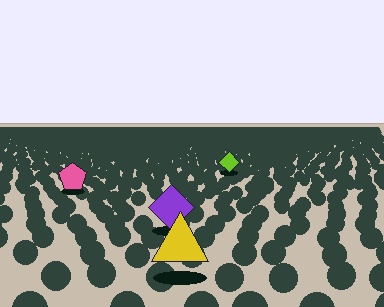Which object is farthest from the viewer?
The lime diamond is farthest from the viewer. It appears smaller and the ground texture around it is denser.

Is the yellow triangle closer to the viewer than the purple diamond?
Yes. The yellow triangle is closer — you can tell from the texture gradient: the ground texture is coarser near it.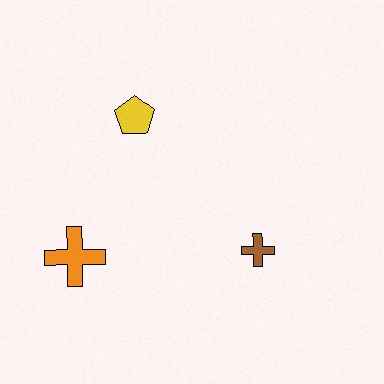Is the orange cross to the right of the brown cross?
No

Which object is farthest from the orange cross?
The brown cross is farthest from the orange cross.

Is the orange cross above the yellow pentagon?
No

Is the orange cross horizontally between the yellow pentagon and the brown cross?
No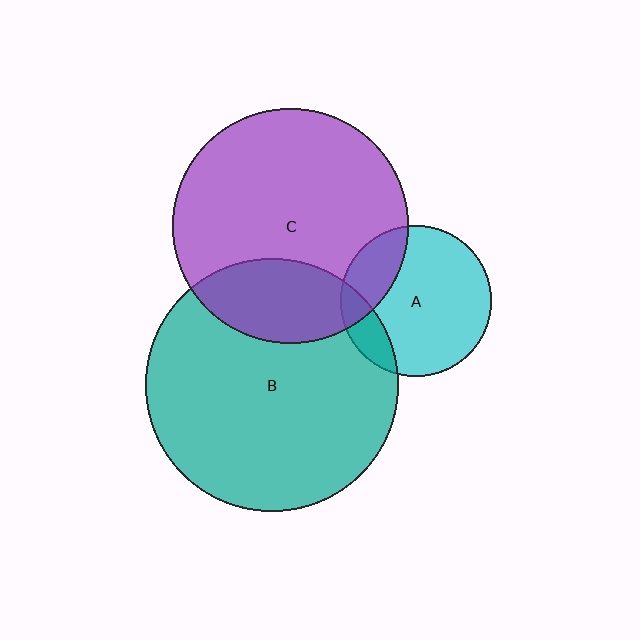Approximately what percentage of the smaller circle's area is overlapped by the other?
Approximately 15%.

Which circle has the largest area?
Circle B (teal).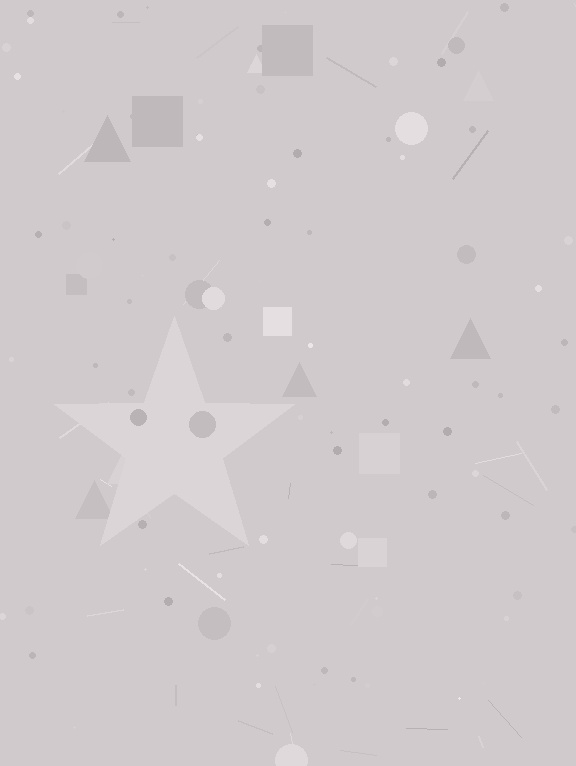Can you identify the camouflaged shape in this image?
The camouflaged shape is a star.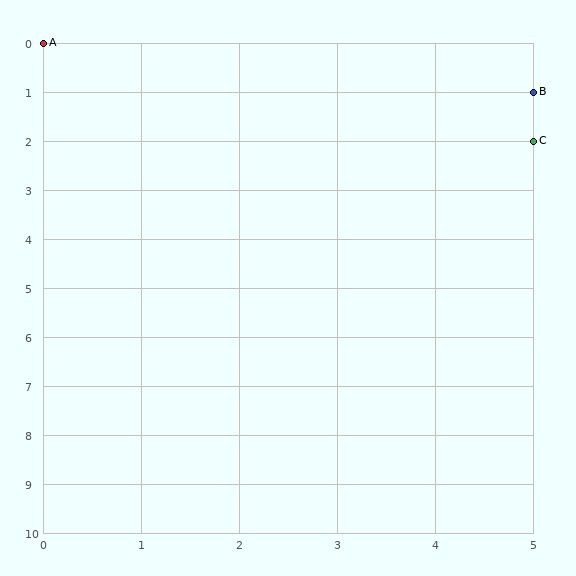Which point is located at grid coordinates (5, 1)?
Point B is at (5, 1).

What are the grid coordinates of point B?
Point B is at grid coordinates (5, 1).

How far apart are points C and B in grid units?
Points C and B are 1 row apart.